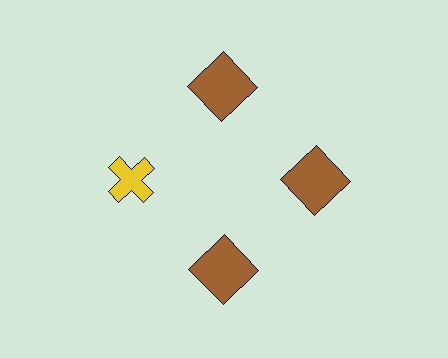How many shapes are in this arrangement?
There are 4 shapes arranged in a ring pattern.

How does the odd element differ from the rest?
It differs in both color (yellow instead of brown) and shape (cross instead of square).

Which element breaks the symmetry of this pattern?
The yellow cross at roughly the 9 o'clock position breaks the symmetry. All other shapes are brown squares.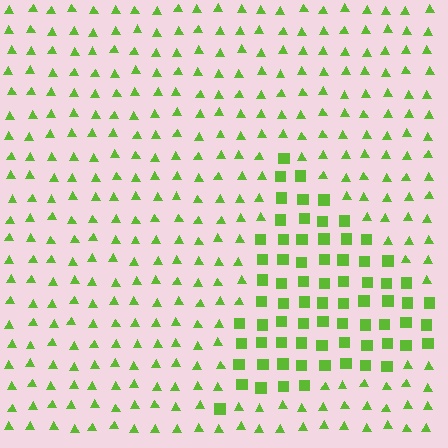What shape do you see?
I see a triangle.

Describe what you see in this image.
The image is filled with small lime elements arranged in a uniform grid. A triangle-shaped region contains squares, while the surrounding area contains triangles. The boundary is defined purely by the change in element shape.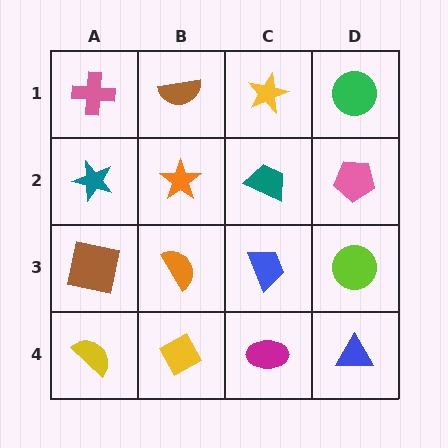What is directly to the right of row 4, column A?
A yellow diamond.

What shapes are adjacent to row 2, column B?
A brown semicircle (row 1, column B), an orange semicircle (row 3, column B), a teal star (row 2, column A), a teal trapezoid (row 2, column C).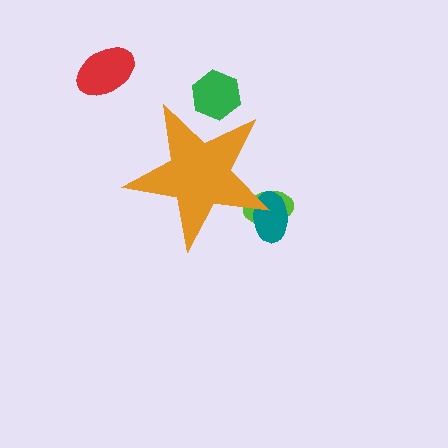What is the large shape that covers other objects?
An orange star.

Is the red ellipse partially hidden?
No, the red ellipse is fully visible.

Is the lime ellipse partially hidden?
Yes, the lime ellipse is partially hidden behind the orange star.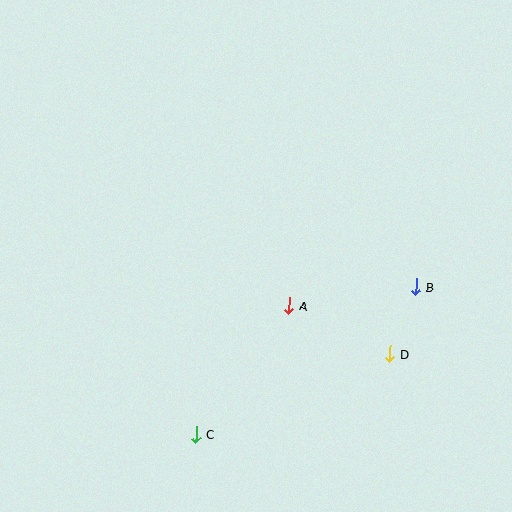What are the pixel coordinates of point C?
Point C is at (196, 434).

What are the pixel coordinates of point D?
Point D is at (390, 354).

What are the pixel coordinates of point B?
Point B is at (416, 287).